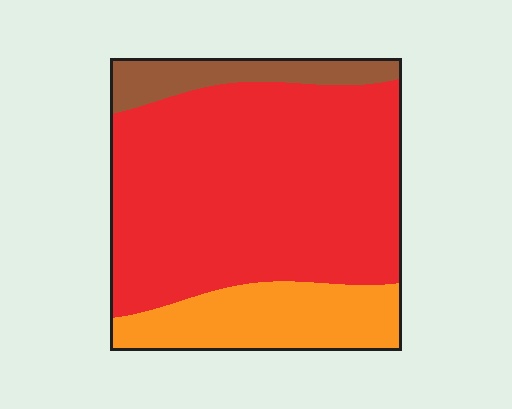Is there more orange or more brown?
Orange.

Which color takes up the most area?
Red, at roughly 70%.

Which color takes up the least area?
Brown, at roughly 10%.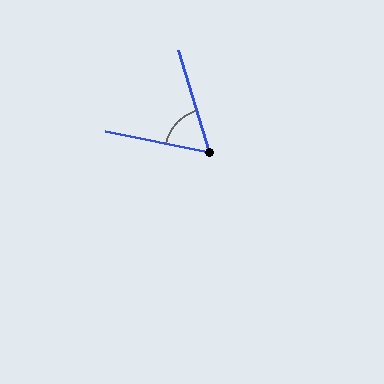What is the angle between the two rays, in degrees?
Approximately 62 degrees.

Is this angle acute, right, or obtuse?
It is acute.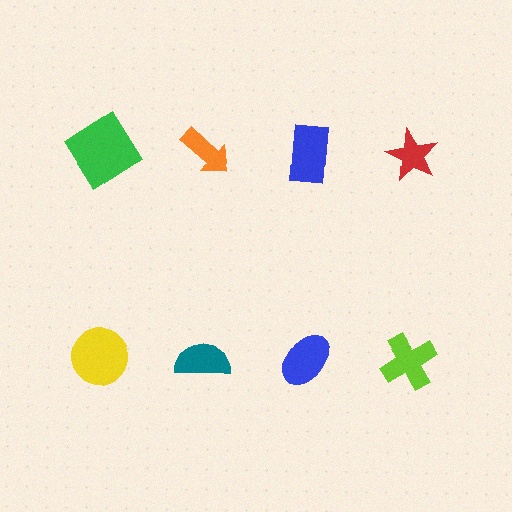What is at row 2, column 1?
A yellow circle.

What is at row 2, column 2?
A teal semicircle.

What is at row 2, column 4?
A lime cross.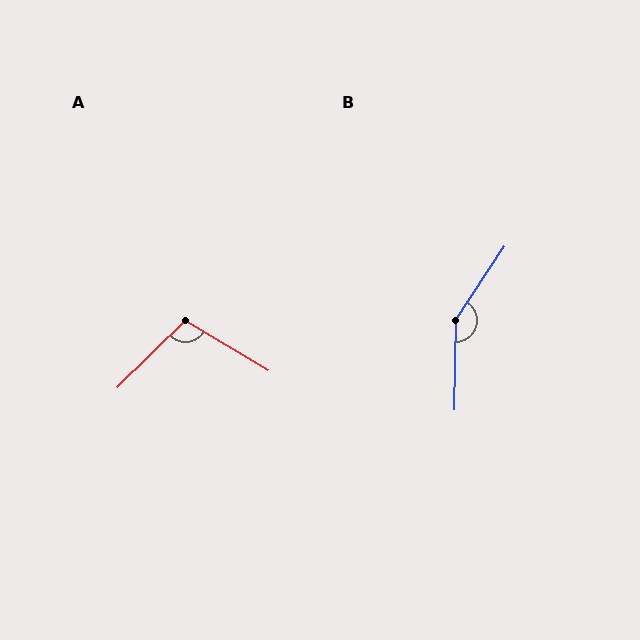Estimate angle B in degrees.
Approximately 147 degrees.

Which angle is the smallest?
A, at approximately 104 degrees.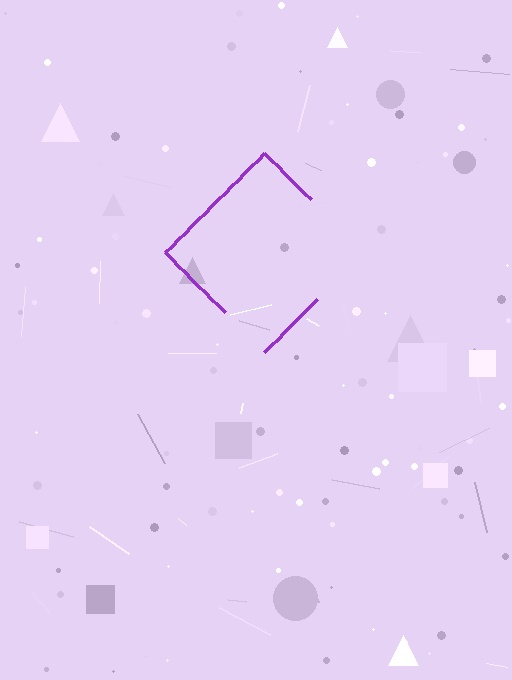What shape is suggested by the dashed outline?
The dashed outline suggests a diamond.